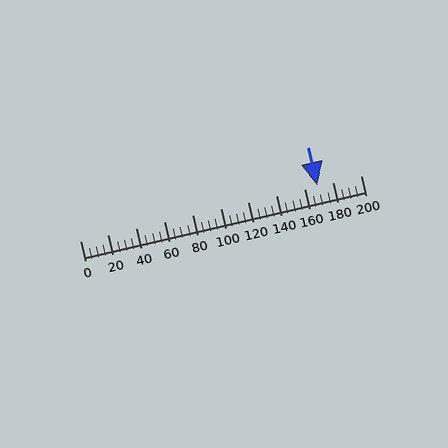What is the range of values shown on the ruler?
The ruler shows values from 0 to 200.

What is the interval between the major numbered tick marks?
The major tick marks are spaced 20 units apart.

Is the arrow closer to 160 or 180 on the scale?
The arrow is closer to 160.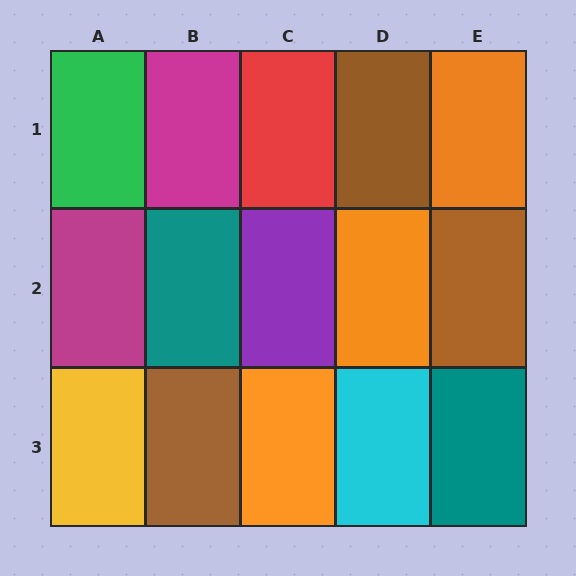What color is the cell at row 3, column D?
Cyan.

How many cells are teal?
2 cells are teal.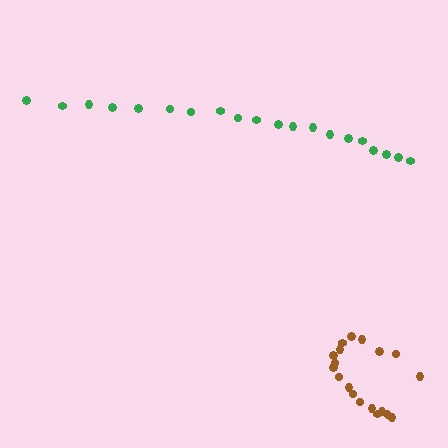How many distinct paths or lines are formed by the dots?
There are 2 distinct paths.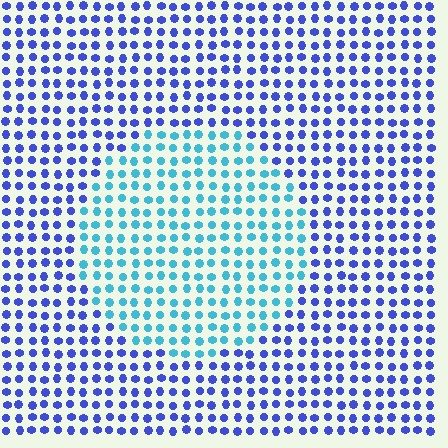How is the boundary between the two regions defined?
The boundary is defined purely by a slight shift in hue (about 45 degrees). Spacing, size, and orientation are identical on both sides.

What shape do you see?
I see a circle.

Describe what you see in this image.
The image is filled with small blue elements in a uniform arrangement. A circle-shaped region is visible where the elements are tinted to a slightly different hue, forming a subtle color boundary.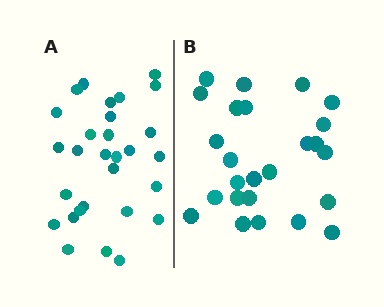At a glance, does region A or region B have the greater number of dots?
Region A (the left region) has more dots.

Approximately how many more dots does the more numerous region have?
Region A has about 4 more dots than region B.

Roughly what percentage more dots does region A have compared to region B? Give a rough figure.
About 15% more.